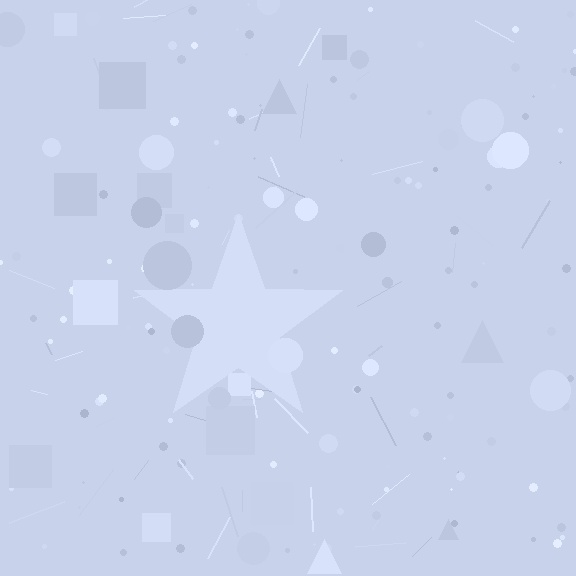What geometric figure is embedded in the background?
A star is embedded in the background.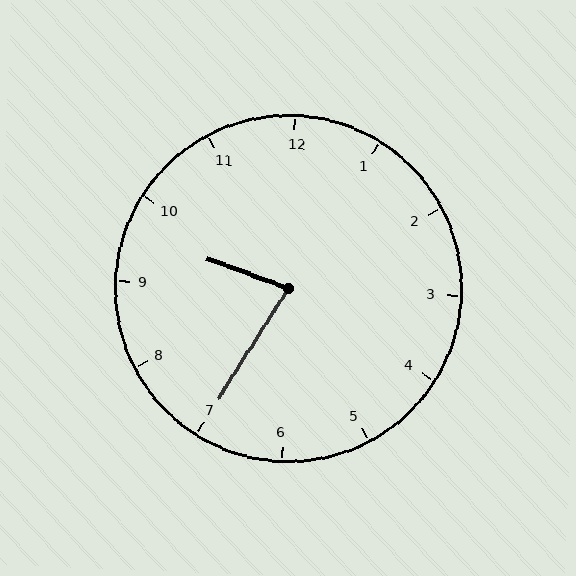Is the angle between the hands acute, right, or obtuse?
It is acute.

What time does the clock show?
9:35.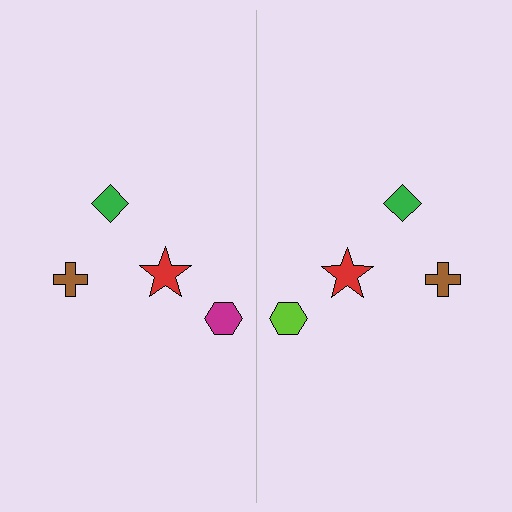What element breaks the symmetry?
The lime hexagon on the right side breaks the symmetry — its mirror counterpart is magenta.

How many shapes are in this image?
There are 8 shapes in this image.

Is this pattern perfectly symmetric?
No, the pattern is not perfectly symmetric. The lime hexagon on the right side breaks the symmetry — its mirror counterpart is magenta.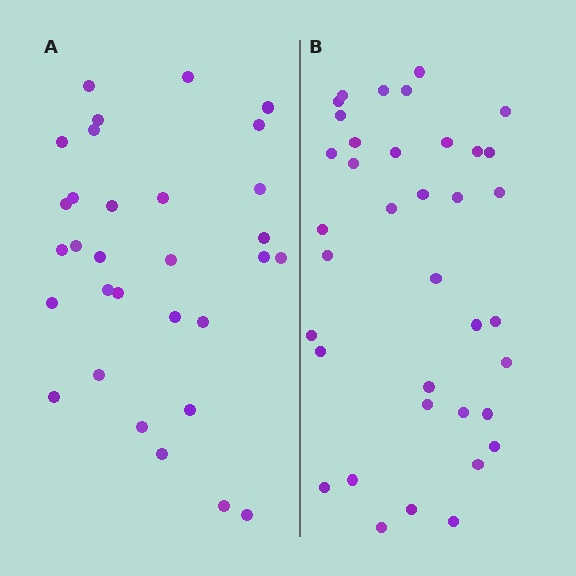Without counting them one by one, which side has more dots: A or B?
Region B (the right region) has more dots.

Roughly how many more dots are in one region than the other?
Region B has about 6 more dots than region A.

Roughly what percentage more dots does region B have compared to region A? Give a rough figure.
About 20% more.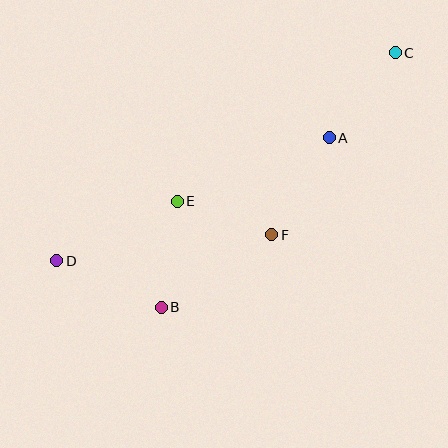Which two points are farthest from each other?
Points C and D are farthest from each other.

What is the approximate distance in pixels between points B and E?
The distance between B and E is approximately 108 pixels.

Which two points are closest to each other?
Points E and F are closest to each other.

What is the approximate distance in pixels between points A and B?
The distance between A and B is approximately 239 pixels.